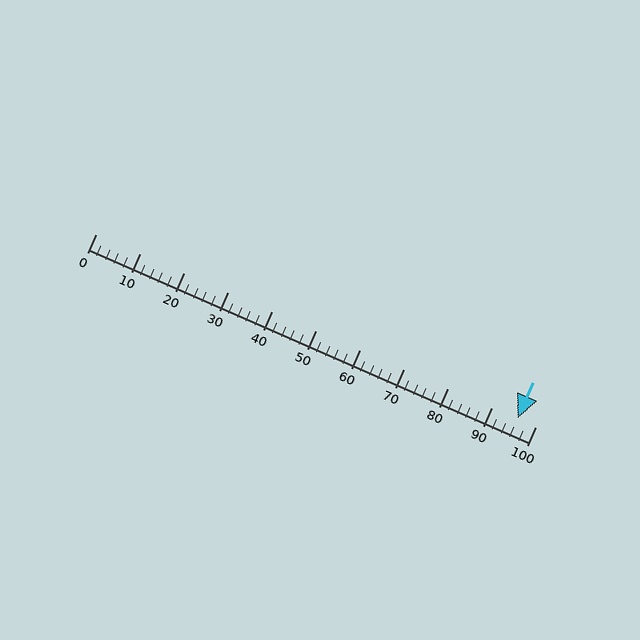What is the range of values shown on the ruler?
The ruler shows values from 0 to 100.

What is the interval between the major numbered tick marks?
The major tick marks are spaced 10 units apart.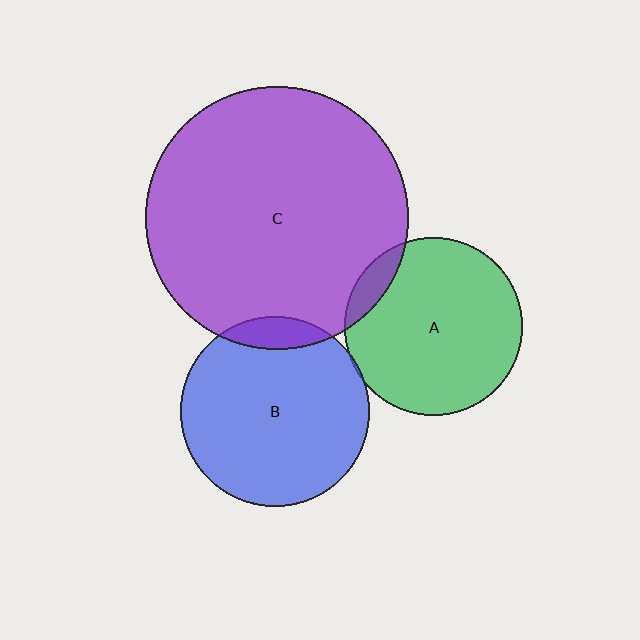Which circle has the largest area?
Circle C (purple).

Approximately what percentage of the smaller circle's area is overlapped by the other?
Approximately 10%.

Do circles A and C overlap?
Yes.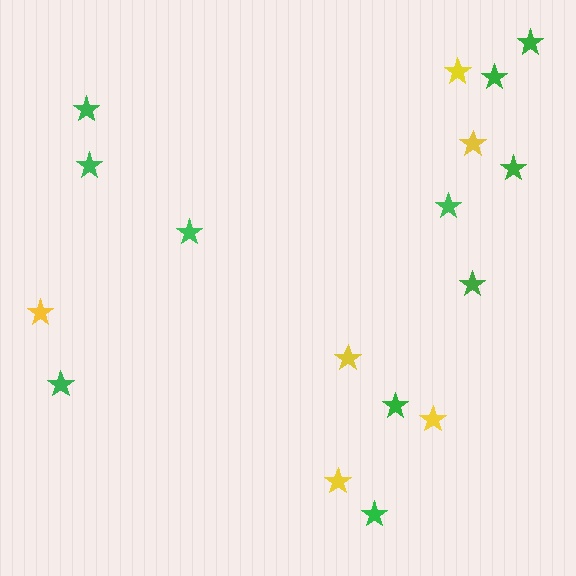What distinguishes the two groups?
There are 2 groups: one group of green stars (11) and one group of yellow stars (6).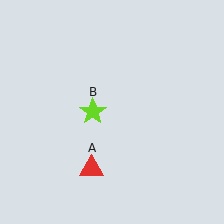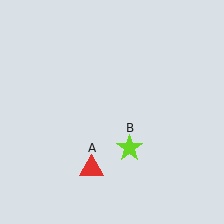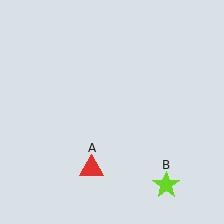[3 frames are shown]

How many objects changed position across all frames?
1 object changed position: lime star (object B).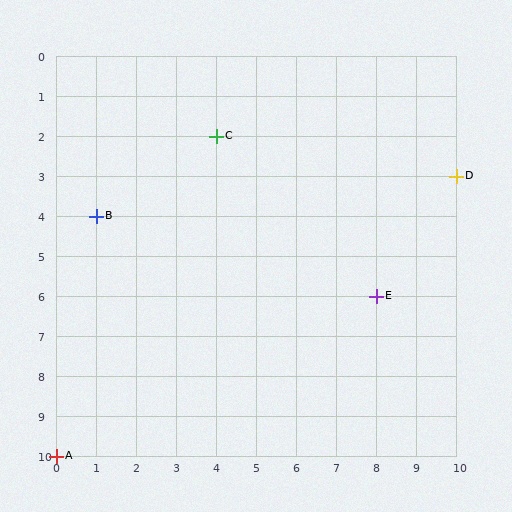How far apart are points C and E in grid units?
Points C and E are 4 columns and 4 rows apart (about 5.7 grid units diagonally).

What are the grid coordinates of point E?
Point E is at grid coordinates (8, 6).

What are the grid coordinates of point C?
Point C is at grid coordinates (4, 2).